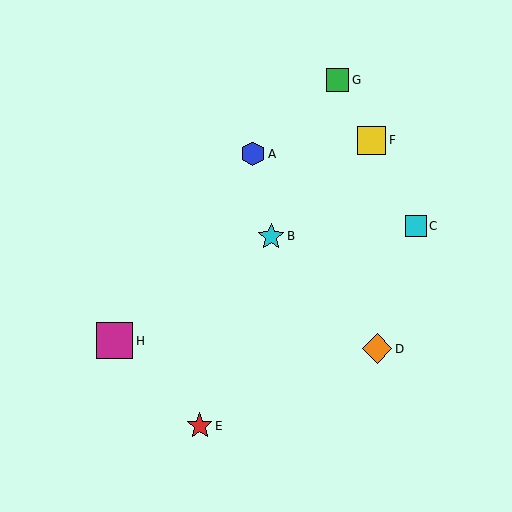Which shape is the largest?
The magenta square (labeled H) is the largest.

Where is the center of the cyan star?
The center of the cyan star is at (271, 236).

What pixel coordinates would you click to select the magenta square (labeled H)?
Click at (114, 341) to select the magenta square H.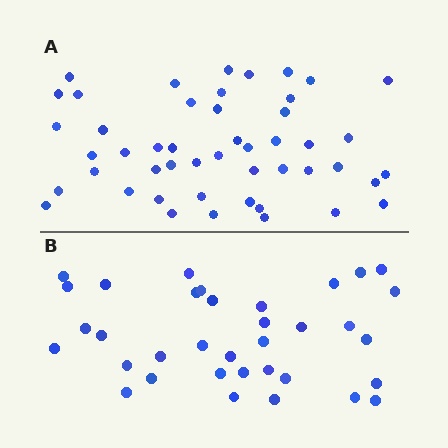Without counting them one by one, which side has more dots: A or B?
Region A (the top region) has more dots.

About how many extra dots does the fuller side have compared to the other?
Region A has approximately 15 more dots than region B.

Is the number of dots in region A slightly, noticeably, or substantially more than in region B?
Region A has noticeably more, but not dramatically so. The ratio is roughly 1.4 to 1.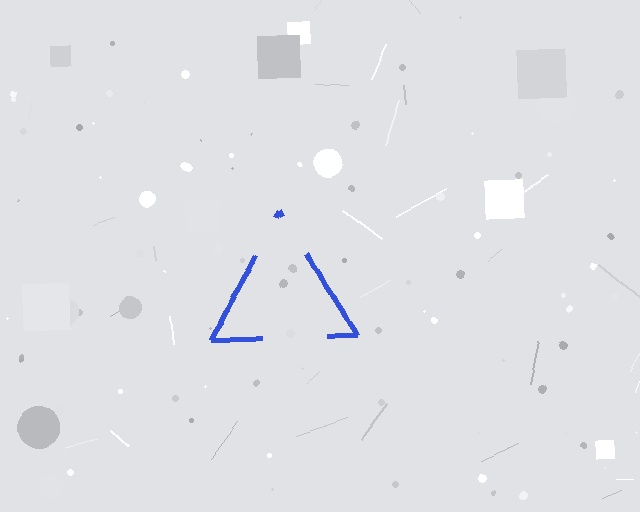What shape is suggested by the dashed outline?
The dashed outline suggests a triangle.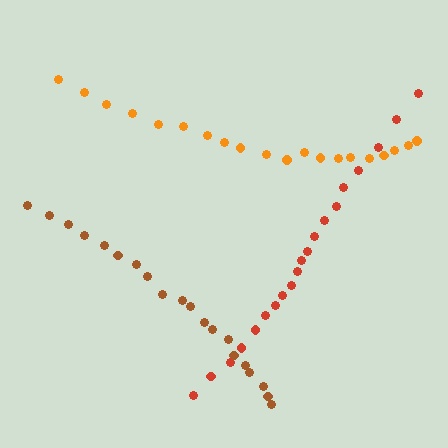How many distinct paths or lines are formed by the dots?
There are 3 distinct paths.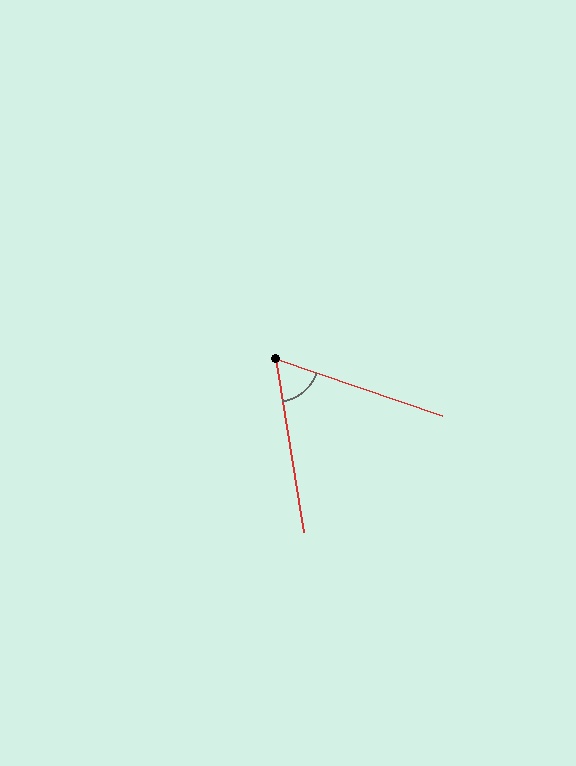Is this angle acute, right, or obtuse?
It is acute.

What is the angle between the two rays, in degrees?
Approximately 62 degrees.